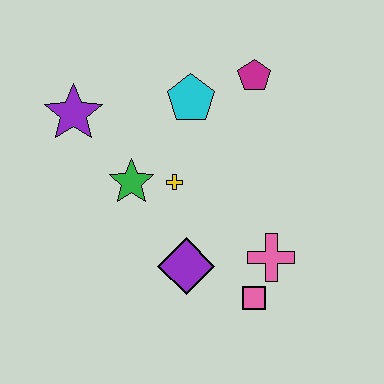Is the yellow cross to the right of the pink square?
No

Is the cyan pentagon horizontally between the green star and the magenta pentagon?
Yes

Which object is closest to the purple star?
The green star is closest to the purple star.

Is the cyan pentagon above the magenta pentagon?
No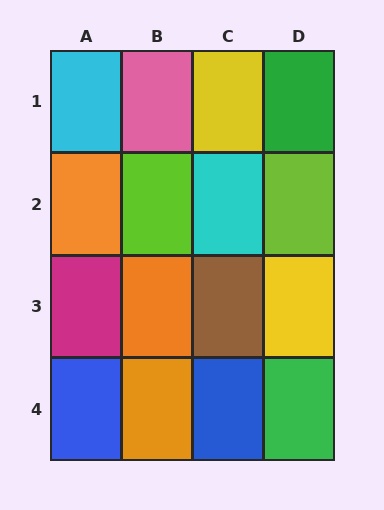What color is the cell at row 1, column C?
Yellow.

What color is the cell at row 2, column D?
Lime.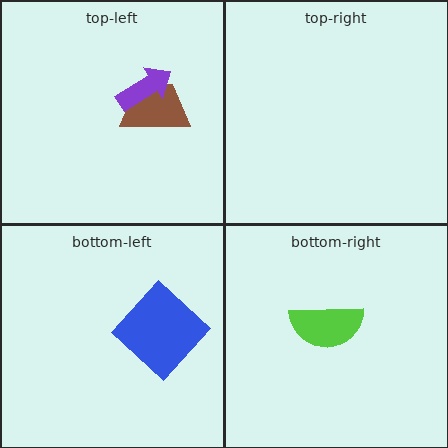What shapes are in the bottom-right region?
The lime semicircle.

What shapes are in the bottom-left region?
The magenta cross, the blue diamond.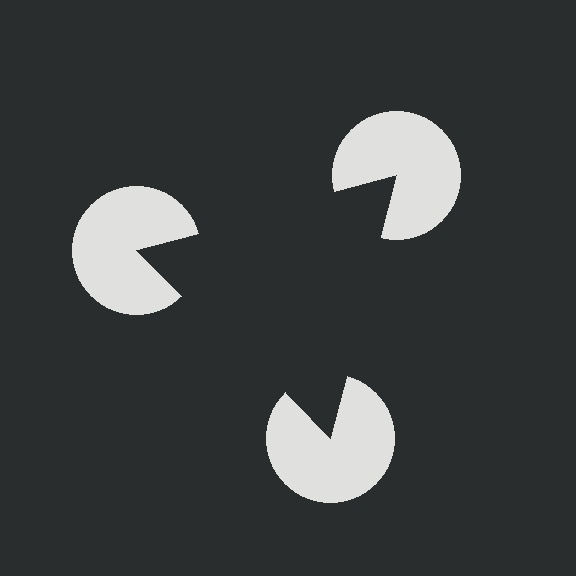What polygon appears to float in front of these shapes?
An illusory triangle — its edges are inferred from the aligned wedge cuts in the pac-man discs, not physically drawn.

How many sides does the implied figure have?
3 sides.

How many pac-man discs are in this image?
There are 3 — one at each vertex of the illusory triangle.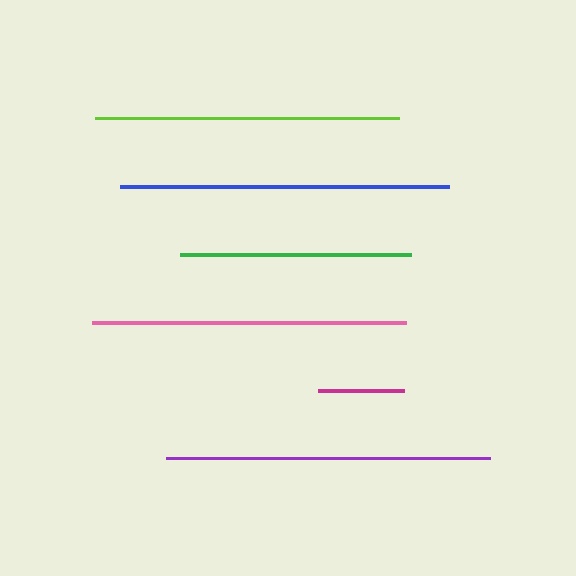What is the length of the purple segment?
The purple segment is approximately 325 pixels long.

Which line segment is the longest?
The blue line is the longest at approximately 329 pixels.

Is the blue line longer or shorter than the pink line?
The blue line is longer than the pink line.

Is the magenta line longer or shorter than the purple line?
The purple line is longer than the magenta line.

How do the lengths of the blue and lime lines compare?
The blue and lime lines are approximately the same length.